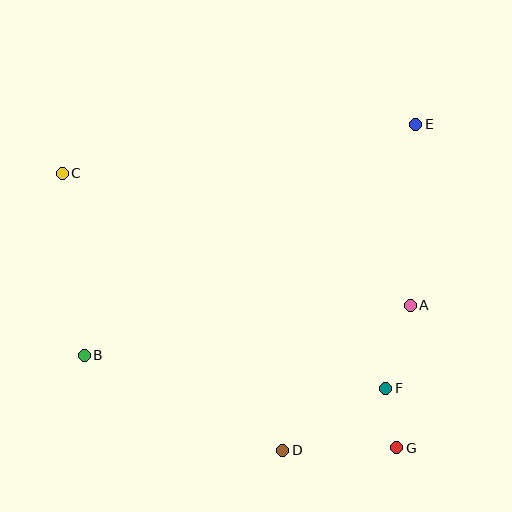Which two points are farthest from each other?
Points C and G are farthest from each other.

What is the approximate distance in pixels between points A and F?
The distance between A and F is approximately 87 pixels.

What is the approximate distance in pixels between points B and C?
The distance between B and C is approximately 183 pixels.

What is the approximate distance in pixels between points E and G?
The distance between E and G is approximately 324 pixels.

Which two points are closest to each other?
Points F and G are closest to each other.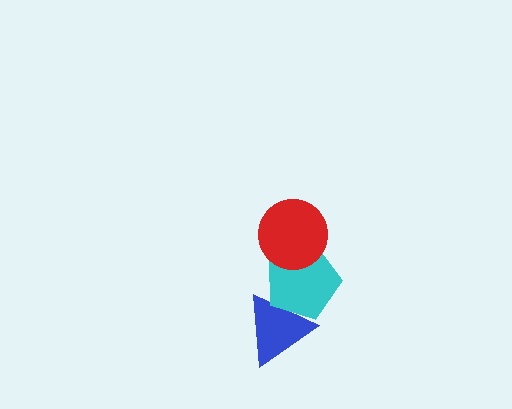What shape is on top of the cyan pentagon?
The red circle is on top of the cyan pentagon.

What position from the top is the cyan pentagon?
The cyan pentagon is 2nd from the top.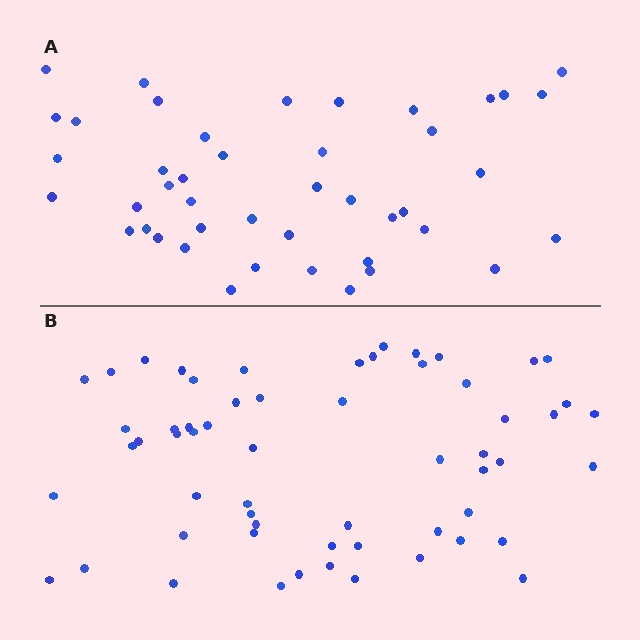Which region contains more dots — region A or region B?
Region B (the bottom region) has more dots.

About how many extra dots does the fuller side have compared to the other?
Region B has approximately 15 more dots than region A.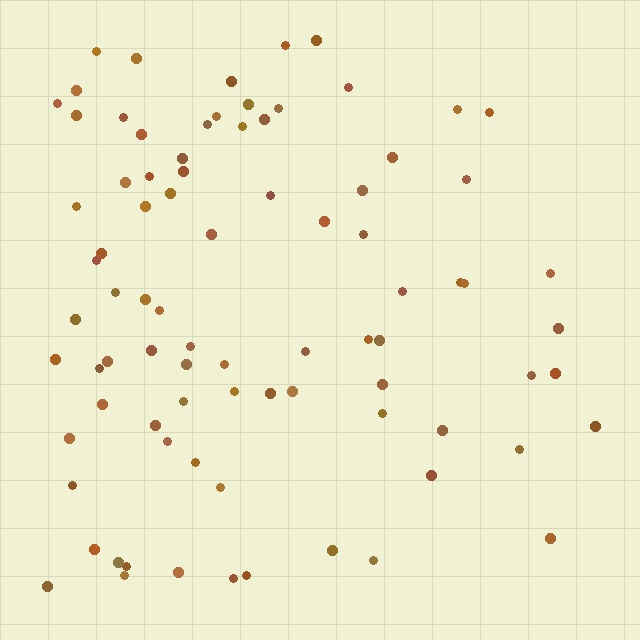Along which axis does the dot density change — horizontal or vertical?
Horizontal.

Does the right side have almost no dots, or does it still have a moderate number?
Still a moderate number, just noticeably fewer than the left.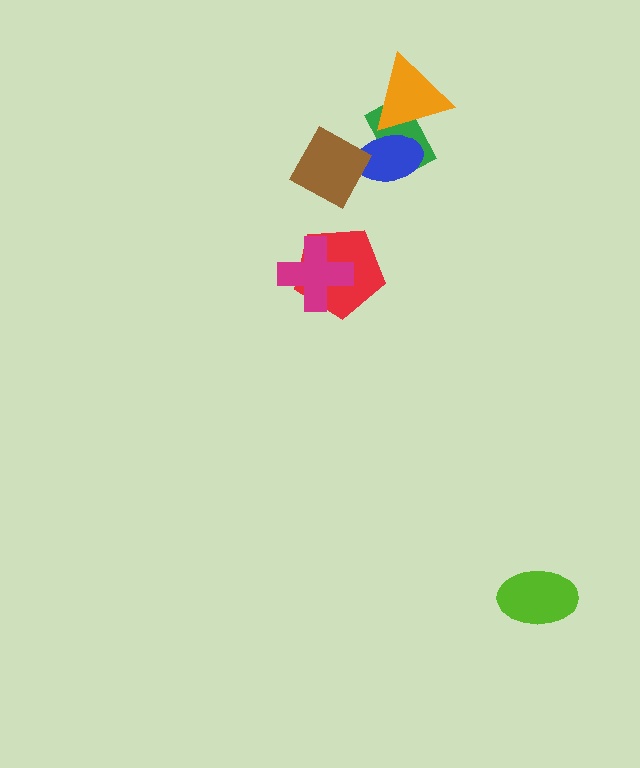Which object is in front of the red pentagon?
The magenta cross is in front of the red pentagon.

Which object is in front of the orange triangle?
The blue ellipse is in front of the orange triangle.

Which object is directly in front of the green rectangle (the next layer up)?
The orange triangle is directly in front of the green rectangle.